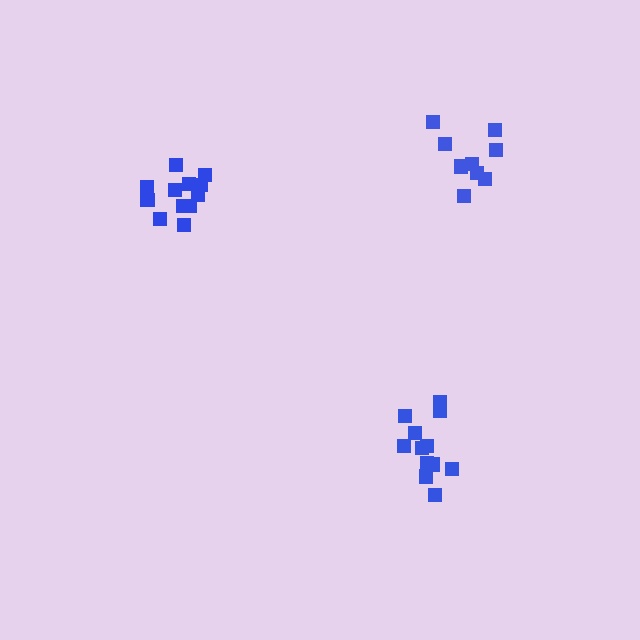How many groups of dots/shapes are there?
There are 3 groups.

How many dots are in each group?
Group 1: 12 dots, Group 2: 12 dots, Group 3: 9 dots (33 total).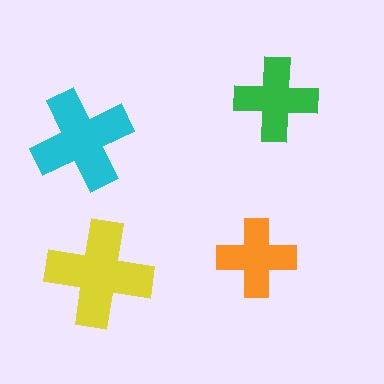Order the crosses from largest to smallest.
the yellow one, the cyan one, the green one, the orange one.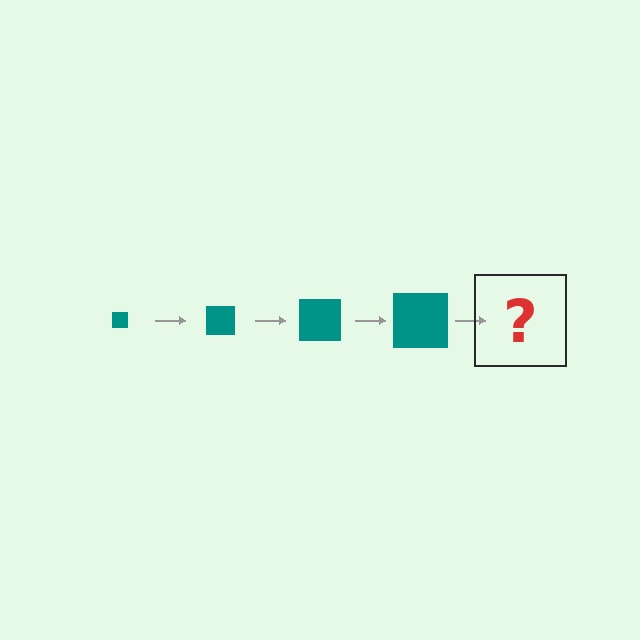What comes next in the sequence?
The next element should be a teal square, larger than the previous one.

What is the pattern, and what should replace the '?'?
The pattern is that the square gets progressively larger each step. The '?' should be a teal square, larger than the previous one.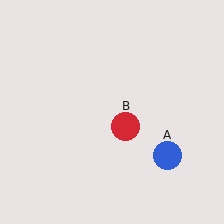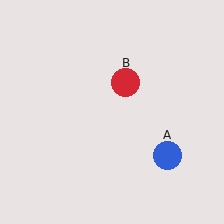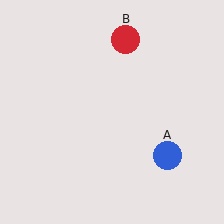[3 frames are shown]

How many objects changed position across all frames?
1 object changed position: red circle (object B).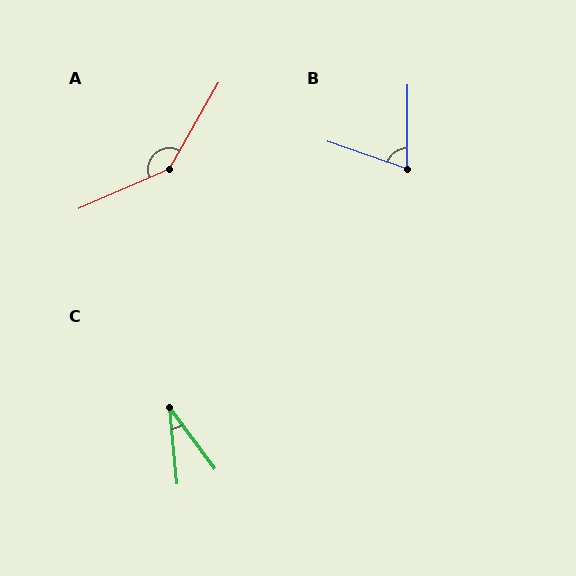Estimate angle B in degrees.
Approximately 72 degrees.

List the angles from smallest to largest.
C (31°), B (72°), A (143°).